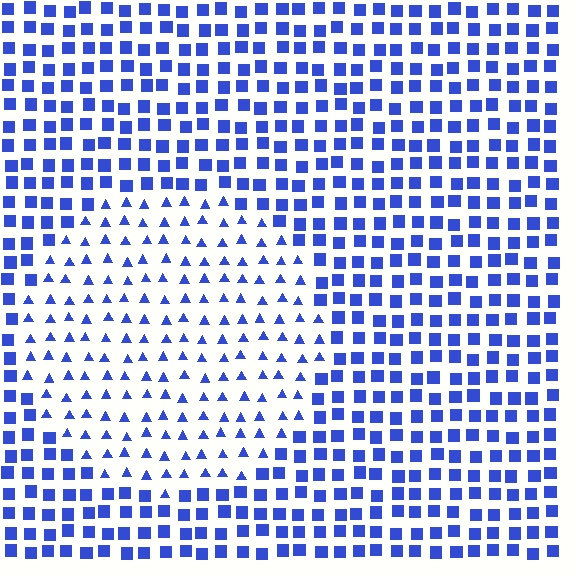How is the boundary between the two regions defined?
The boundary is defined by a change in element shape: triangles inside vs. squares outside. All elements share the same color and spacing.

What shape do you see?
I see a circle.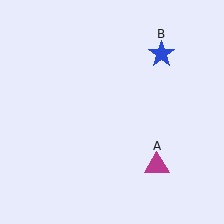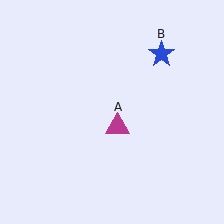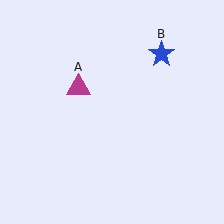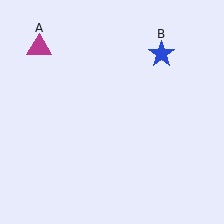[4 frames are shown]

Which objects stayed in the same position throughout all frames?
Blue star (object B) remained stationary.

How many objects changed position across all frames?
1 object changed position: magenta triangle (object A).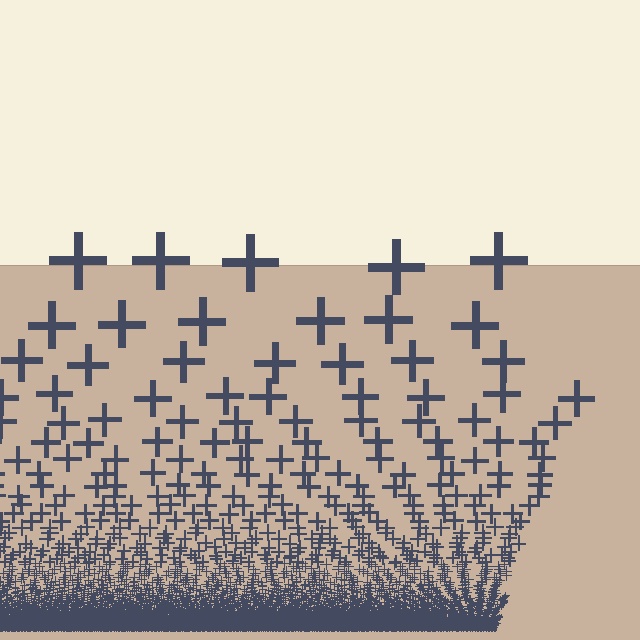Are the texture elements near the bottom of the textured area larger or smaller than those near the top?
Smaller. The gradient is inverted — elements near the bottom are smaller and denser.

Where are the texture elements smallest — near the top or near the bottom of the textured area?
Near the bottom.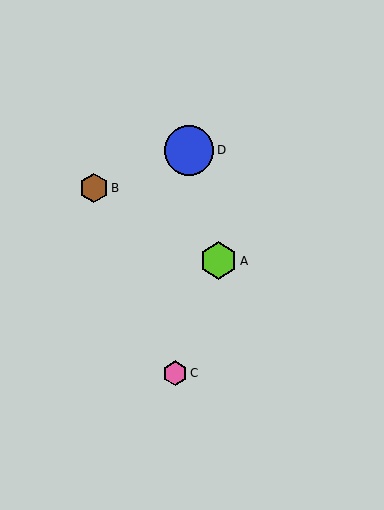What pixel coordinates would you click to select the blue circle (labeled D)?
Click at (189, 150) to select the blue circle D.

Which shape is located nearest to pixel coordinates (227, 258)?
The lime hexagon (labeled A) at (218, 261) is nearest to that location.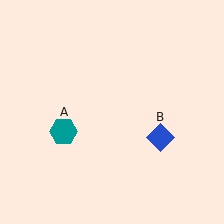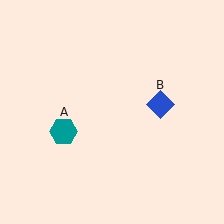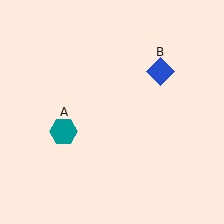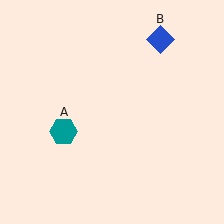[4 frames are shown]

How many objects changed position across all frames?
1 object changed position: blue diamond (object B).